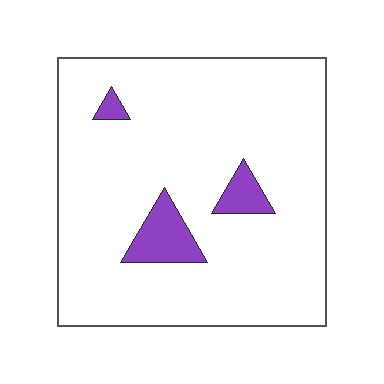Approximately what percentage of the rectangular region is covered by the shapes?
Approximately 10%.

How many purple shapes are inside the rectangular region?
3.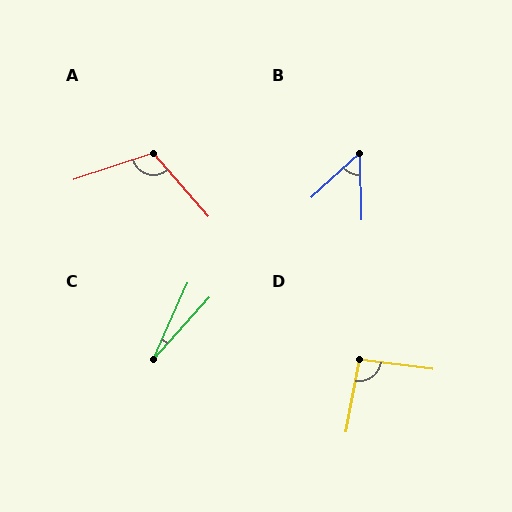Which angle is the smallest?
C, at approximately 18 degrees.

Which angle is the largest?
A, at approximately 112 degrees.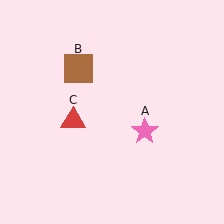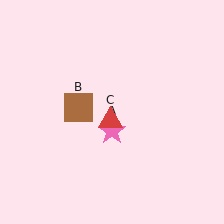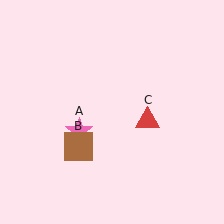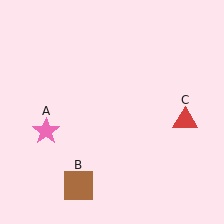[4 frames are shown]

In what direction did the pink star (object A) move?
The pink star (object A) moved left.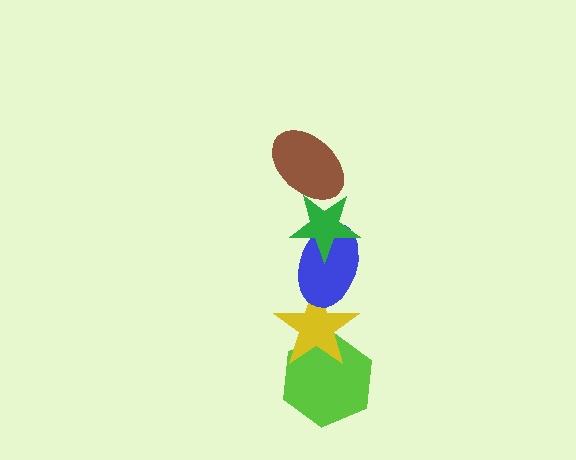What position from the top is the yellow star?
The yellow star is 4th from the top.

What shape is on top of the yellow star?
The blue ellipse is on top of the yellow star.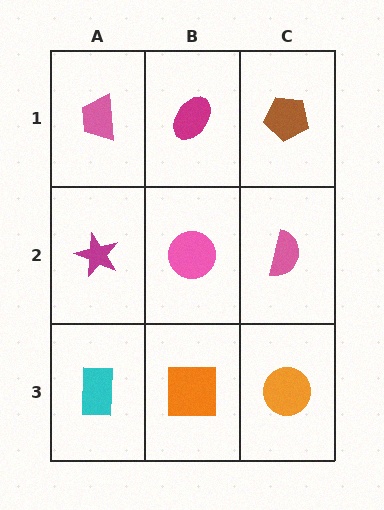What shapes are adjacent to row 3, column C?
A pink semicircle (row 2, column C), an orange square (row 3, column B).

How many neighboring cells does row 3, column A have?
2.